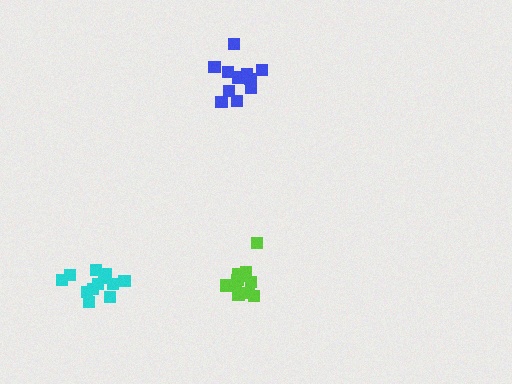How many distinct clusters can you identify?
There are 3 distinct clusters.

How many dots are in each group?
Group 1: 11 dots, Group 2: 12 dots, Group 3: 12 dots (35 total).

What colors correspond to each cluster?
The clusters are colored: lime, cyan, blue.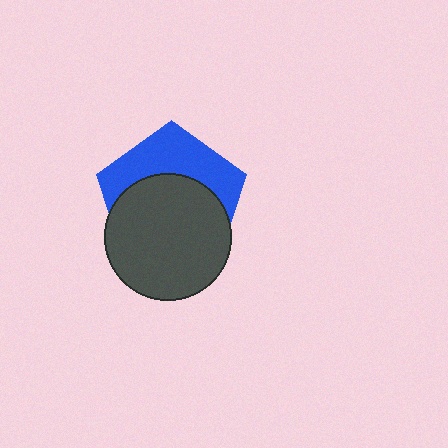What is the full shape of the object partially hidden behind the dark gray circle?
The partially hidden object is a blue pentagon.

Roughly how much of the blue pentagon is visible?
A small part of it is visible (roughly 40%).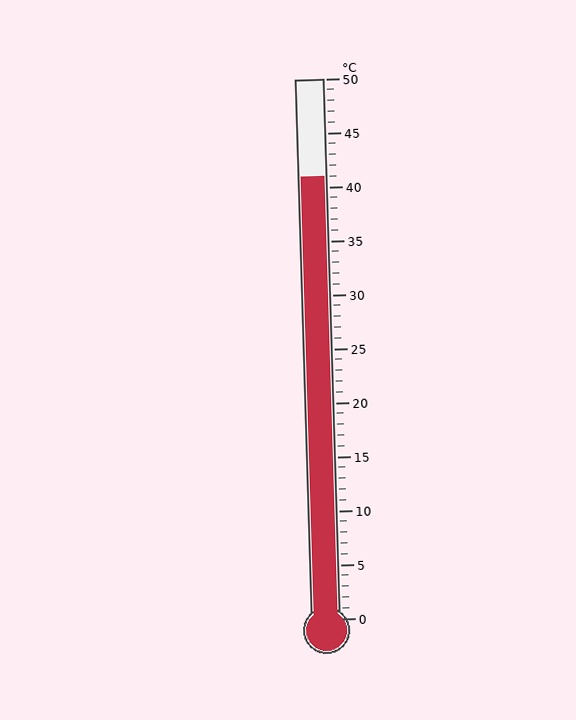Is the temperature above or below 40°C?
The temperature is above 40°C.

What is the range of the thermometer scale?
The thermometer scale ranges from 0°C to 50°C.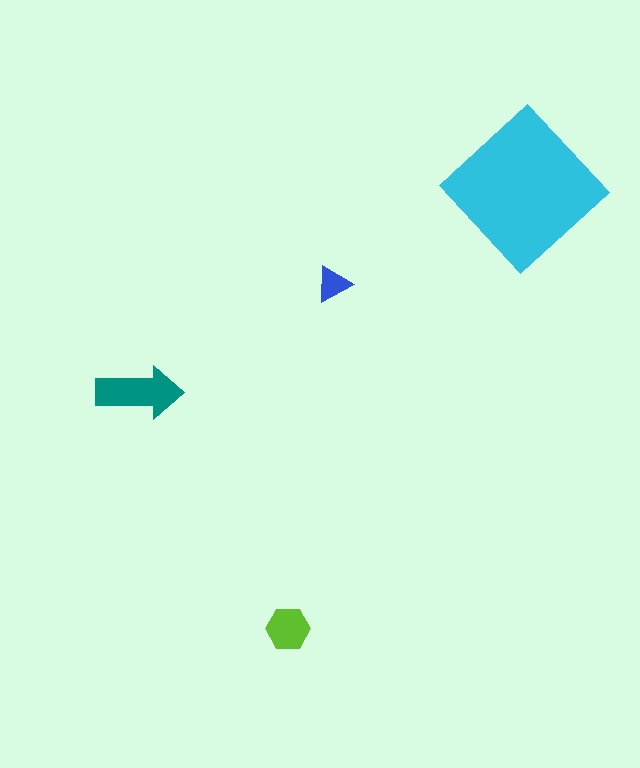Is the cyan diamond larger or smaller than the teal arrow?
Larger.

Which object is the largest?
The cyan diamond.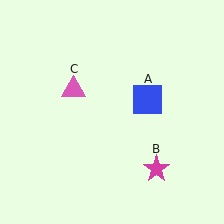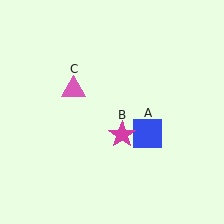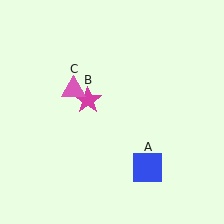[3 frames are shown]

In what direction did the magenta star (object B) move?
The magenta star (object B) moved up and to the left.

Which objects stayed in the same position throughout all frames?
Pink triangle (object C) remained stationary.